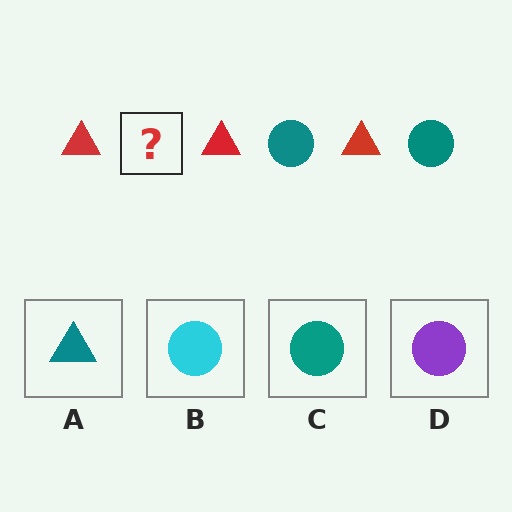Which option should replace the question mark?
Option C.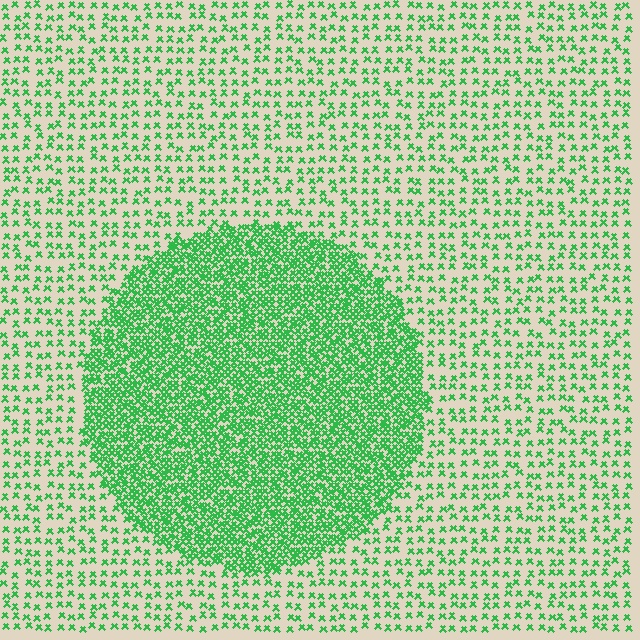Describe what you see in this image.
The image contains small green elements arranged at two different densities. A circle-shaped region is visible where the elements are more densely packed than the surrounding area.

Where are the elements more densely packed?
The elements are more densely packed inside the circle boundary.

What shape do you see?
I see a circle.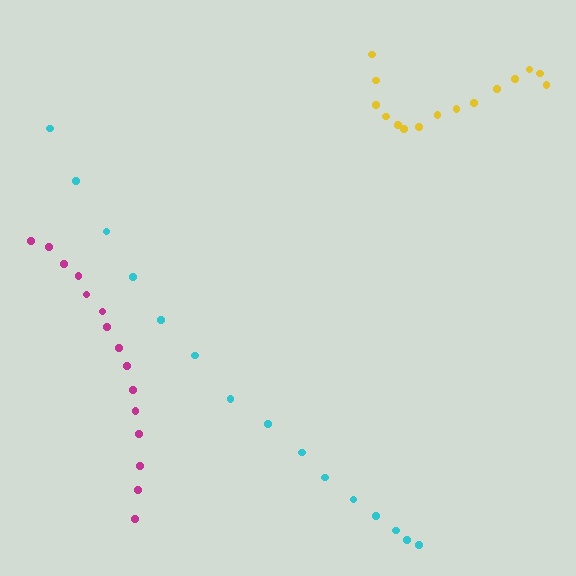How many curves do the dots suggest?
There are 3 distinct paths.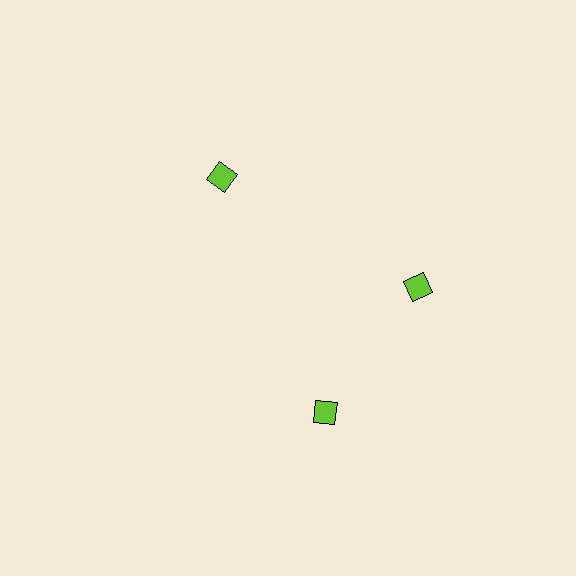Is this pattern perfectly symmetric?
No. The 3 lime diamonds are arranged in a ring, but one element near the 7 o'clock position is rotated out of alignment along the ring, breaking the 3-fold rotational symmetry.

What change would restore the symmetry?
The symmetry would be restored by rotating it back into even spacing with its neighbors so that all 3 diamonds sit at equal angles and equal distance from the center.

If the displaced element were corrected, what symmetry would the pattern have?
It would have 3-fold rotational symmetry — the pattern would map onto itself every 120 degrees.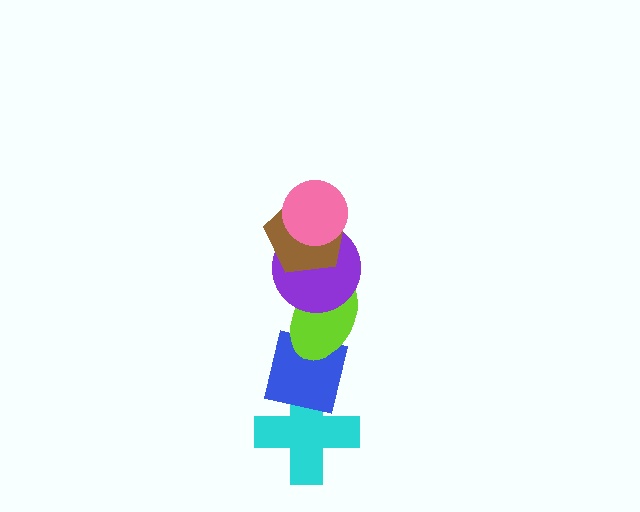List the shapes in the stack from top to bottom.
From top to bottom: the pink circle, the brown pentagon, the purple circle, the lime ellipse, the blue square, the cyan cross.